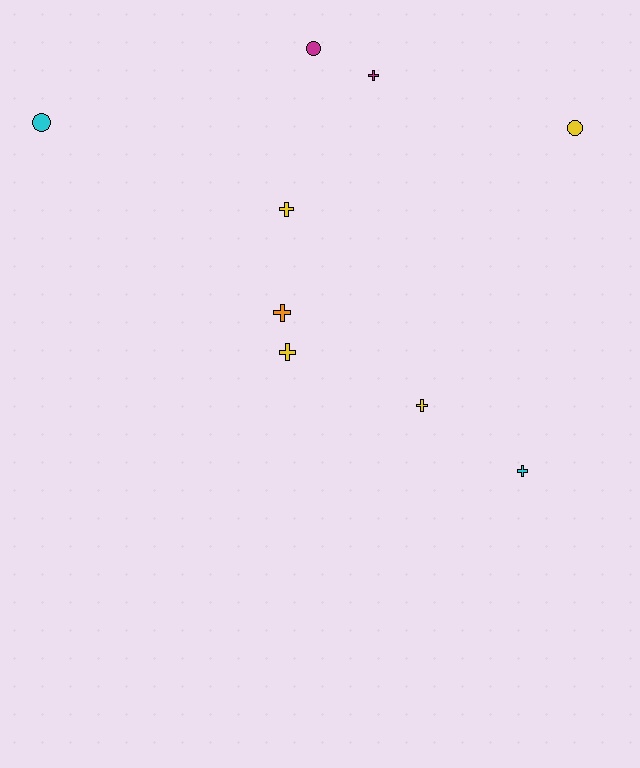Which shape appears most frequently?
Cross, with 6 objects.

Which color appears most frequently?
Yellow, with 4 objects.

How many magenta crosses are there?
There is 1 magenta cross.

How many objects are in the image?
There are 9 objects.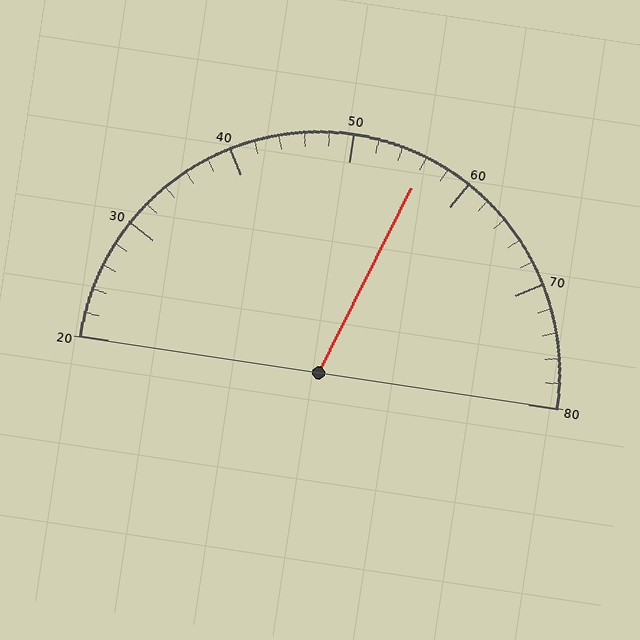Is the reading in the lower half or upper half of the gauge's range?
The reading is in the upper half of the range (20 to 80).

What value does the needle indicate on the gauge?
The needle indicates approximately 56.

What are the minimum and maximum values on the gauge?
The gauge ranges from 20 to 80.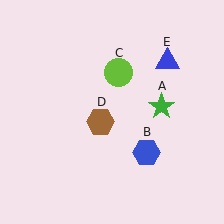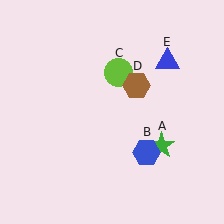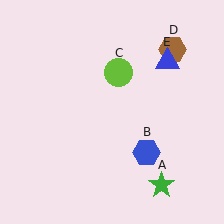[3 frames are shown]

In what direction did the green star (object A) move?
The green star (object A) moved down.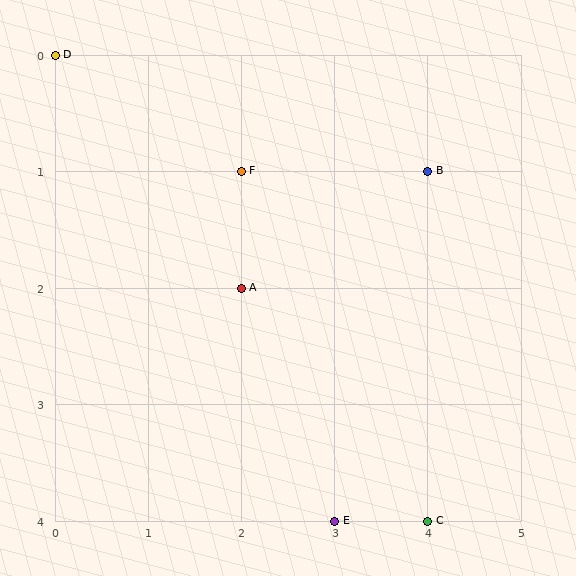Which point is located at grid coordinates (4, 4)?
Point C is at (4, 4).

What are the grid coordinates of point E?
Point E is at grid coordinates (3, 4).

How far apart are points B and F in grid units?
Points B and F are 2 columns apart.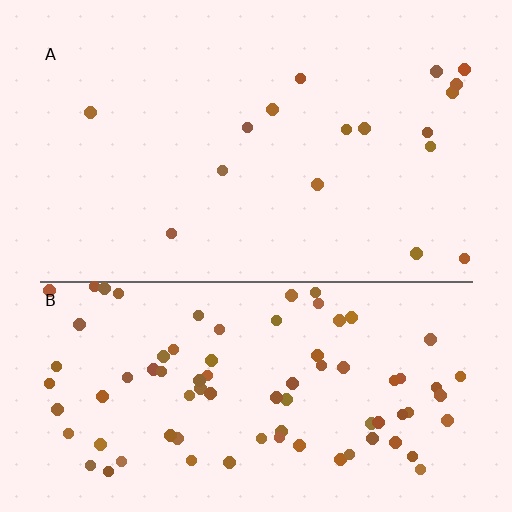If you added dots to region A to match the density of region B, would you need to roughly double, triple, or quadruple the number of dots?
Approximately quadruple.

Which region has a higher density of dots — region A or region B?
B (the bottom).